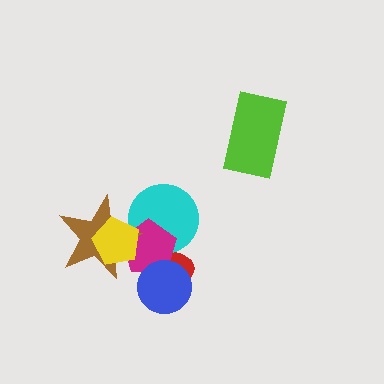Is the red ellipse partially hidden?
Yes, it is partially covered by another shape.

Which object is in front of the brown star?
The yellow pentagon is in front of the brown star.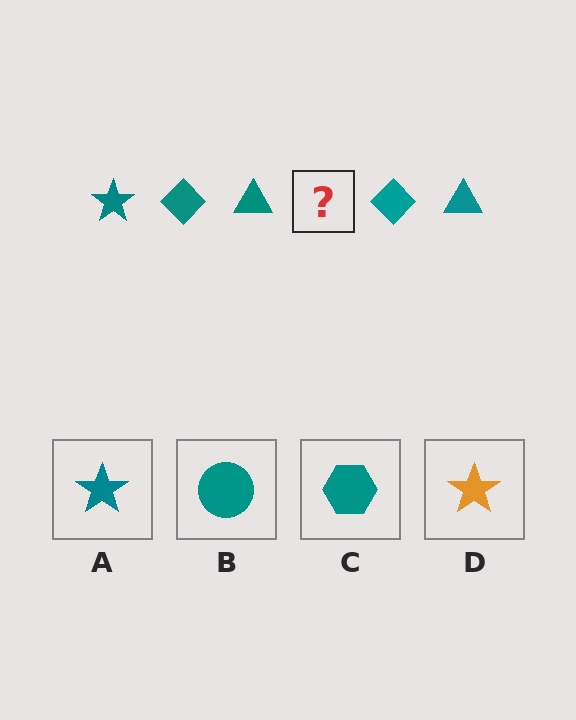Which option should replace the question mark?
Option A.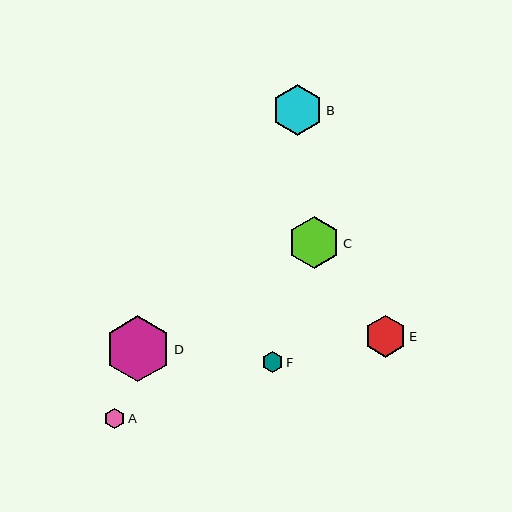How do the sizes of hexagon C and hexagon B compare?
Hexagon C and hexagon B are approximately the same size.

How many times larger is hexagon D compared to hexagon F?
Hexagon D is approximately 3.2 times the size of hexagon F.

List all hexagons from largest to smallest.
From largest to smallest: D, C, B, E, F, A.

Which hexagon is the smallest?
Hexagon A is the smallest with a size of approximately 20 pixels.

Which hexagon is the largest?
Hexagon D is the largest with a size of approximately 66 pixels.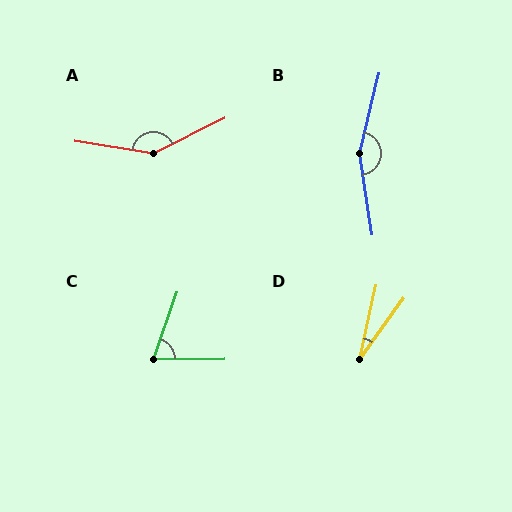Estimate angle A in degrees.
Approximately 144 degrees.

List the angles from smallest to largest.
D (24°), C (70°), A (144°), B (157°).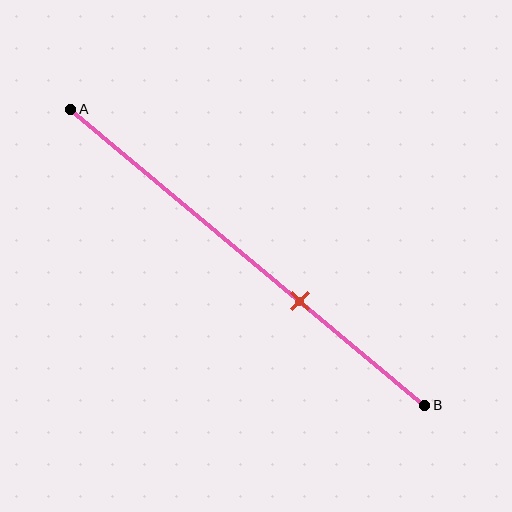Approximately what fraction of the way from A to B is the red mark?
The red mark is approximately 65% of the way from A to B.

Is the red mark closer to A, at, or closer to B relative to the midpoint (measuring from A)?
The red mark is closer to point B than the midpoint of segment AB.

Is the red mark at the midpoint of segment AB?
No, the mark is at about 65% from A, not at the 50% midpoint.